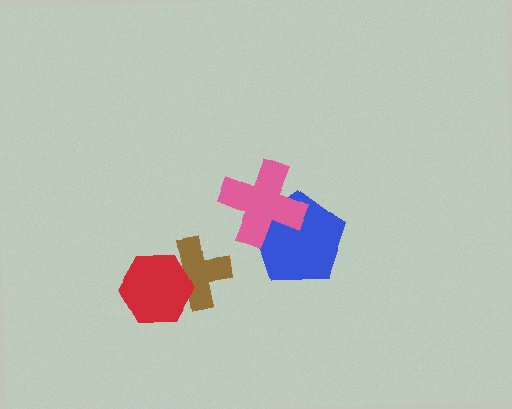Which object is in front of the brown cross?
The red hexagon is in front of the brown cross.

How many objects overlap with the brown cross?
1 object overlaps with the brown cross.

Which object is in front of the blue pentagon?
The pink cross is in front of the blue pentagon.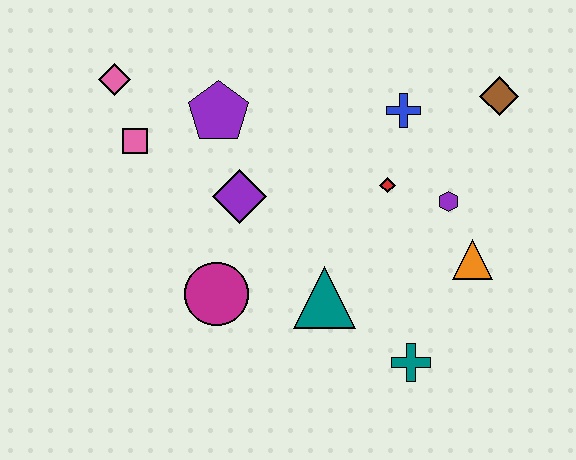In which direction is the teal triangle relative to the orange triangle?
The teal triangle is to the left of the orange triangle.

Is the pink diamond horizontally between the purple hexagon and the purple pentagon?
No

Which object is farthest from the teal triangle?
The pink diamond is farthest from the teal triangle.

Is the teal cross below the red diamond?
Yes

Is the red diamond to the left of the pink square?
No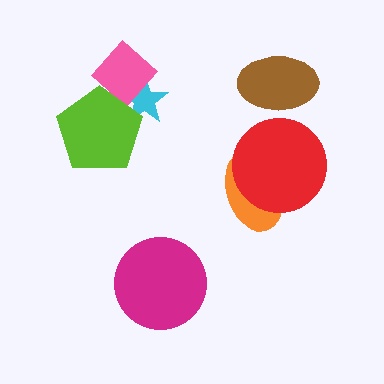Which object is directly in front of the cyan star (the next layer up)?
The pink diamond is directly in front of the cyan star.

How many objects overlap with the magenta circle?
0 objects overlap with the magenta circle.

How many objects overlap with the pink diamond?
2 objects overlap with the pink diamond.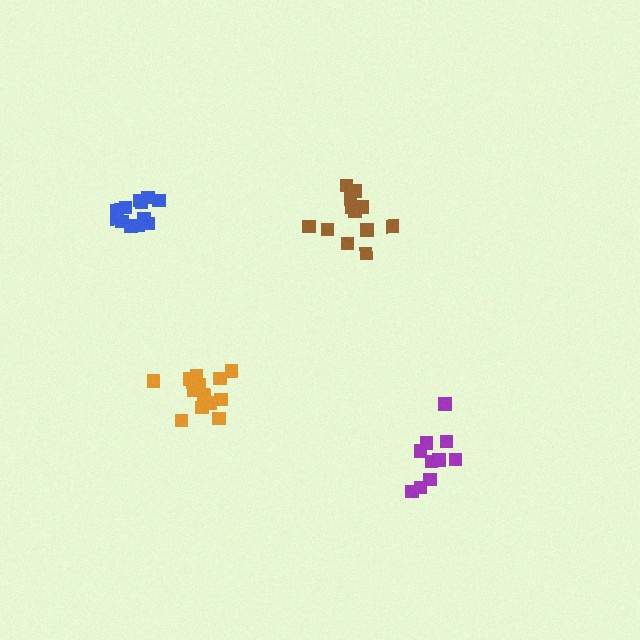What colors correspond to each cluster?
The clusters are colored: purple, brown, orange, blue.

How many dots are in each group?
Group 1: 11 dots, Group 2: 12 dots, Group 3: 13 dots, Group 4: 12 dots (48 total).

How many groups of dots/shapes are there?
There are 4 groups.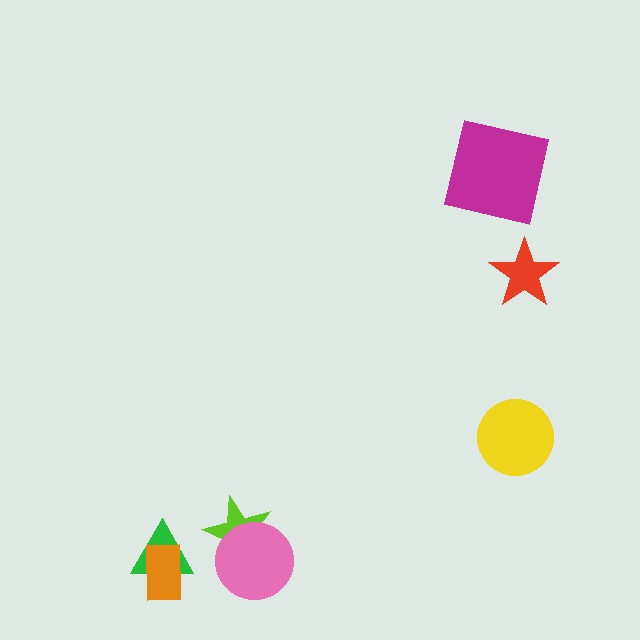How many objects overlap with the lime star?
1 object overlaps with the lime star.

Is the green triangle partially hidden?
Yes, it is partially covered by another shape.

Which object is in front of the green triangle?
The orange rectangle is in front of the green triangle.